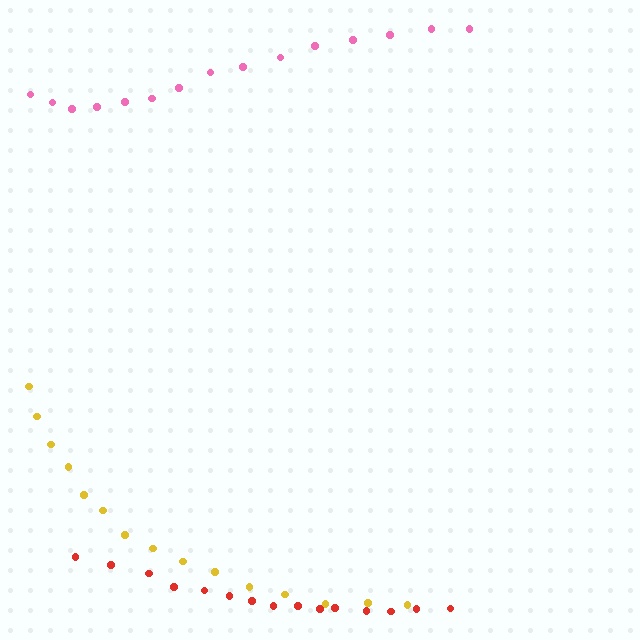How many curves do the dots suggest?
There are 3 distinct paths.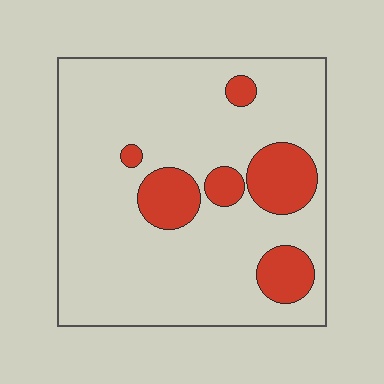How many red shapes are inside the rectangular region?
6.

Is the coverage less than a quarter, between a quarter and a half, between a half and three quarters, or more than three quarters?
Less than a quarter.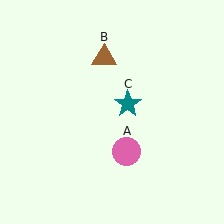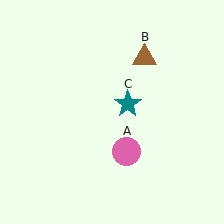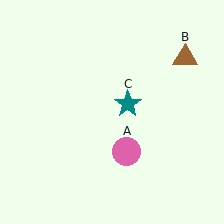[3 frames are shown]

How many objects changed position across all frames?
1 object changed position: brown triangle (object B).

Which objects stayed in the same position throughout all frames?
Pink circle (object A) and teal star (object C) remained stationary.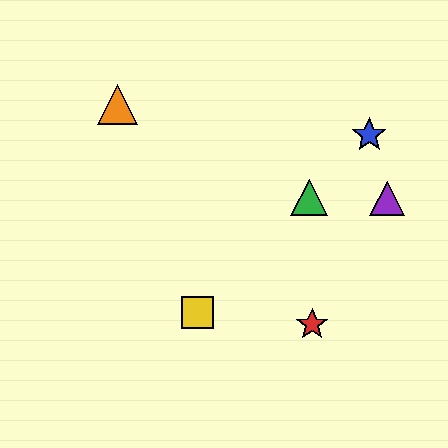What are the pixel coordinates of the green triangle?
The green triangle is at (309, 197).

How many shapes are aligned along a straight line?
3 shapes (the blue star, the green triangle, the yellow square) are aligned along a straight line.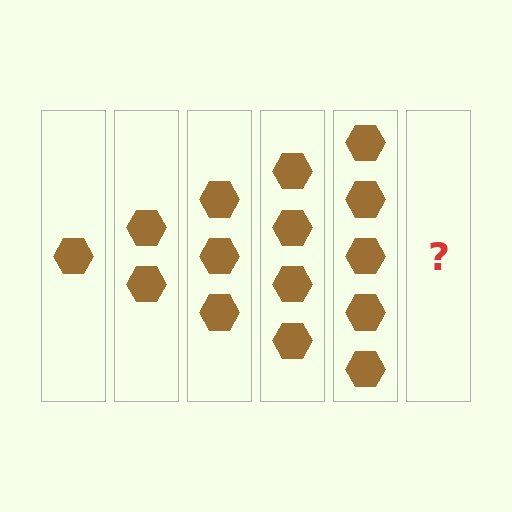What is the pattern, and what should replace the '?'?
The pattern is that each step adds one more hexagon. The '?' should be 6 hexagons.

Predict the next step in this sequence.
The next step is 6 hexagons.